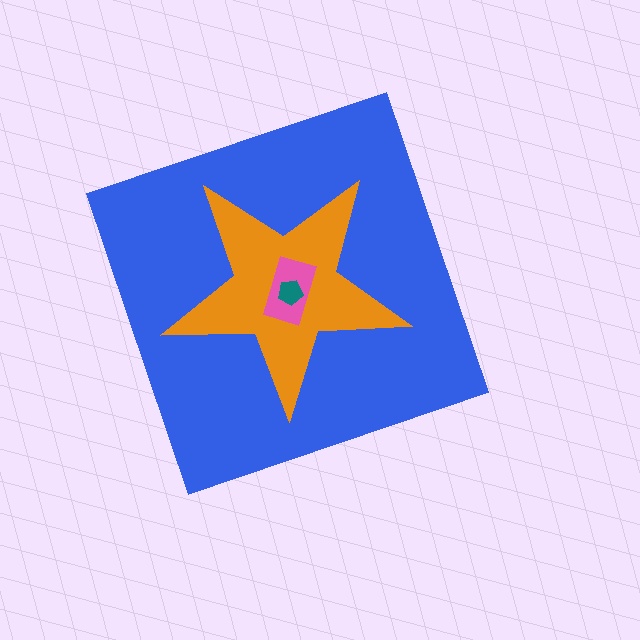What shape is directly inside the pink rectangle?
The teal pentagon.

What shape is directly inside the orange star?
The pink rectangle.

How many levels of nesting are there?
4.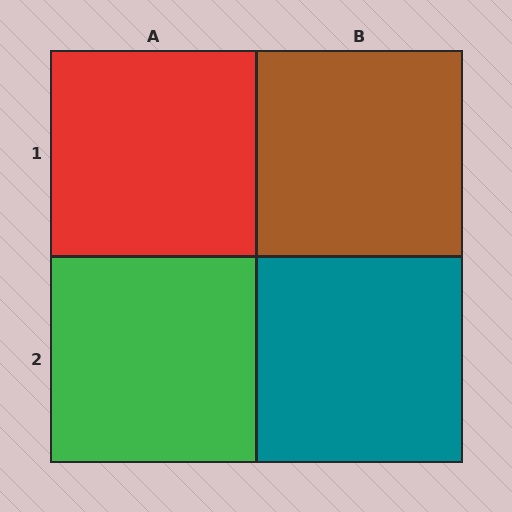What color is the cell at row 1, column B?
Brown.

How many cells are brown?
1 cell is brown.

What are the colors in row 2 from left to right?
Green, teal.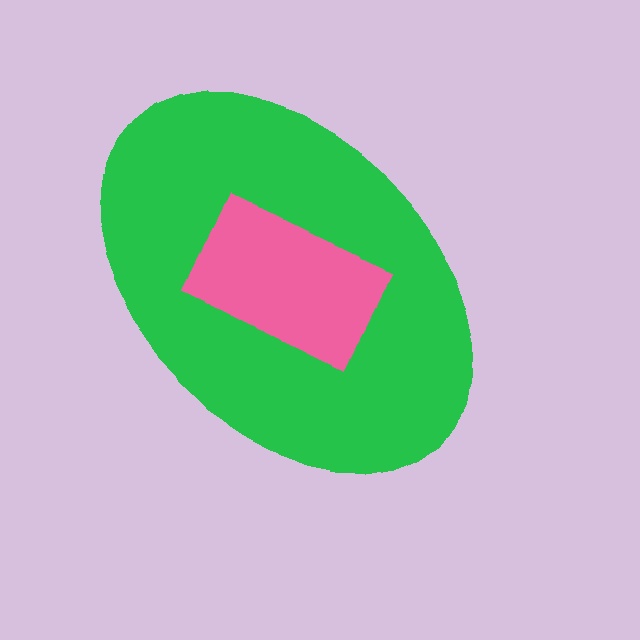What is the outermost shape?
The green ellipse.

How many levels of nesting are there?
2.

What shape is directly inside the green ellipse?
The pink rectangle.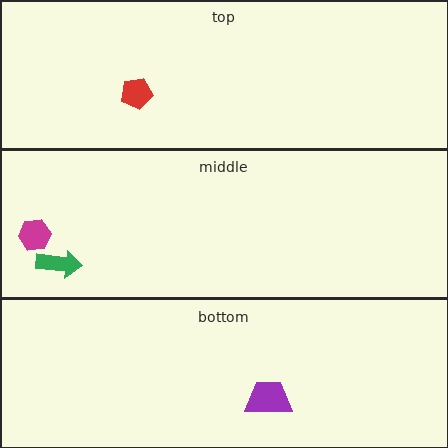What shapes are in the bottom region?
The purple trapezoid.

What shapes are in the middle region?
The green arrow, the magenta hexagon.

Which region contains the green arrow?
The middle region.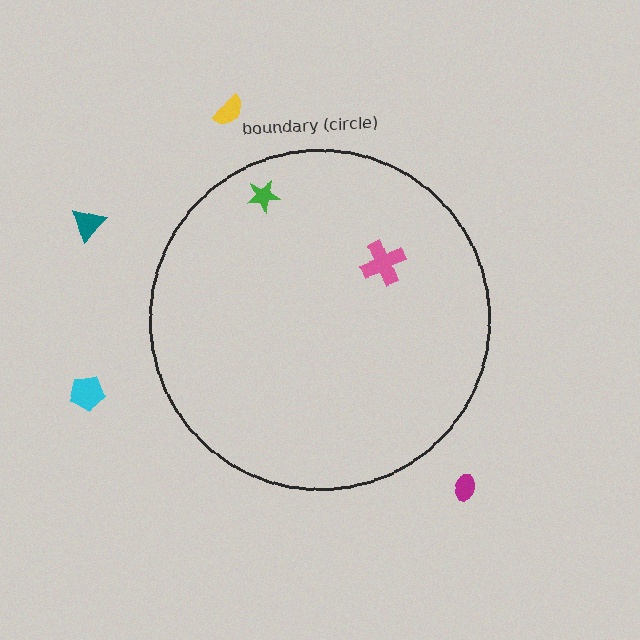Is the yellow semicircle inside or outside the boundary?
Outside.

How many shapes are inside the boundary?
2 inside, 4 outside.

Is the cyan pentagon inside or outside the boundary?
Outside.